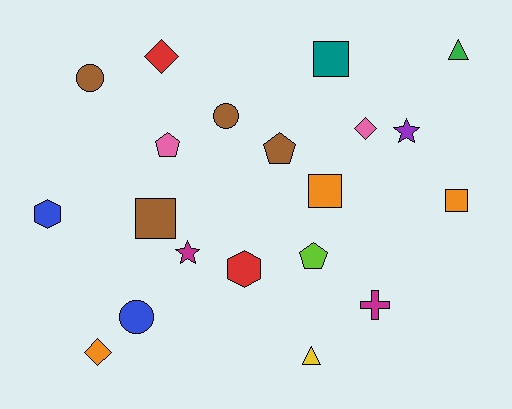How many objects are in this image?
There are 20 objects.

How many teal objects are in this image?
There is 1 teal object.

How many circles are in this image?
There are 3 circles.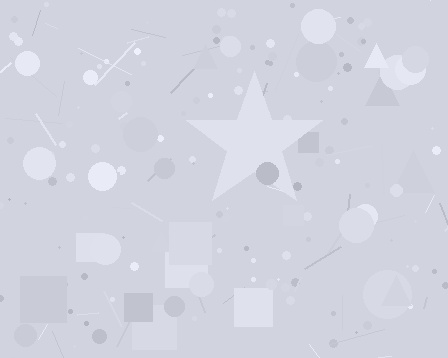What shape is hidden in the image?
A star is hidden in the image.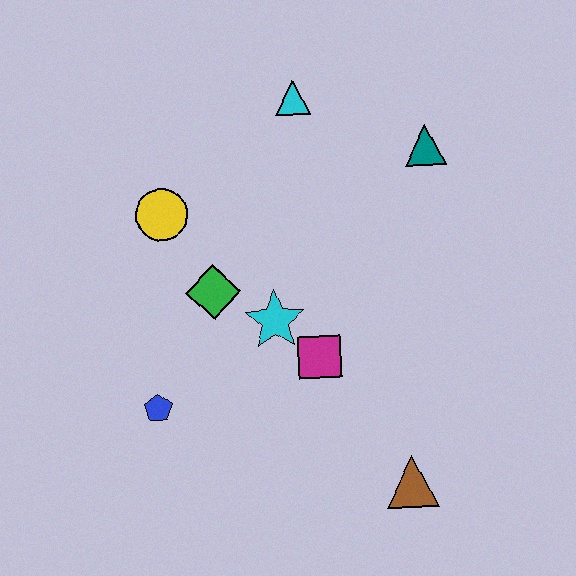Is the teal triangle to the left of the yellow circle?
No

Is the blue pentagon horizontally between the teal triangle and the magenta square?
No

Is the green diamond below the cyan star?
No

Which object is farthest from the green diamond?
The brown triangle is farthest from the green diamond.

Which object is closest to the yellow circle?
The green diamond is closest to the yellow circle.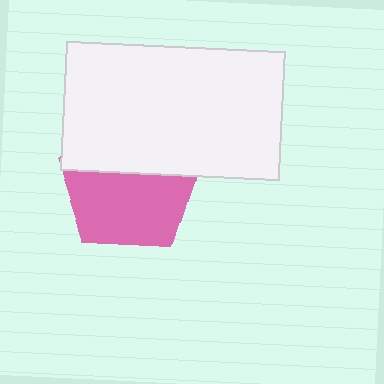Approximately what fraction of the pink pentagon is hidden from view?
Roughly 42% of the pink pentagon is hidden behind the white rectangle.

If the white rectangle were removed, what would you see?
You would see the complete pink pentagon.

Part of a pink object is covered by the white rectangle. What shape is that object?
It is a pentagon.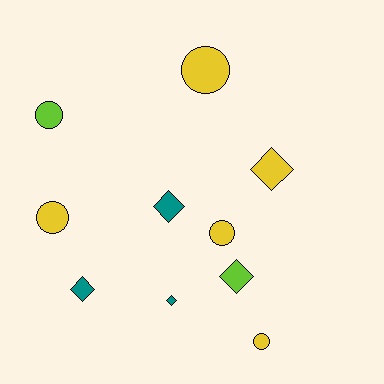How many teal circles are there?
There are no teal circles.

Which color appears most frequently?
Yellow, with 5 objects.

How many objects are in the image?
There are 10 objects.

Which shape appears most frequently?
Circle, with 5 objects.